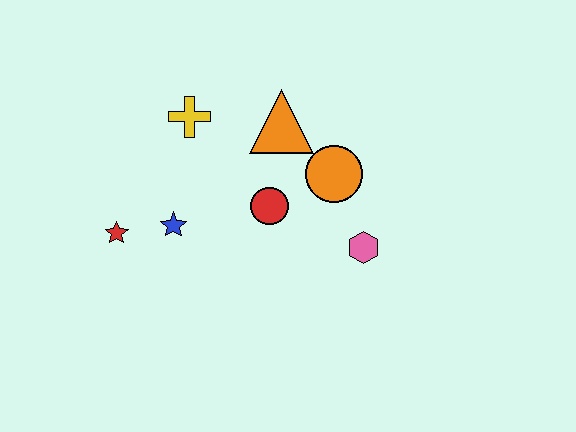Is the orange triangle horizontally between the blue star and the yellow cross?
No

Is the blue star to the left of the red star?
No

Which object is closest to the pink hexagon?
The orange circle is closest to the pink hexagon.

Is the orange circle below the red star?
No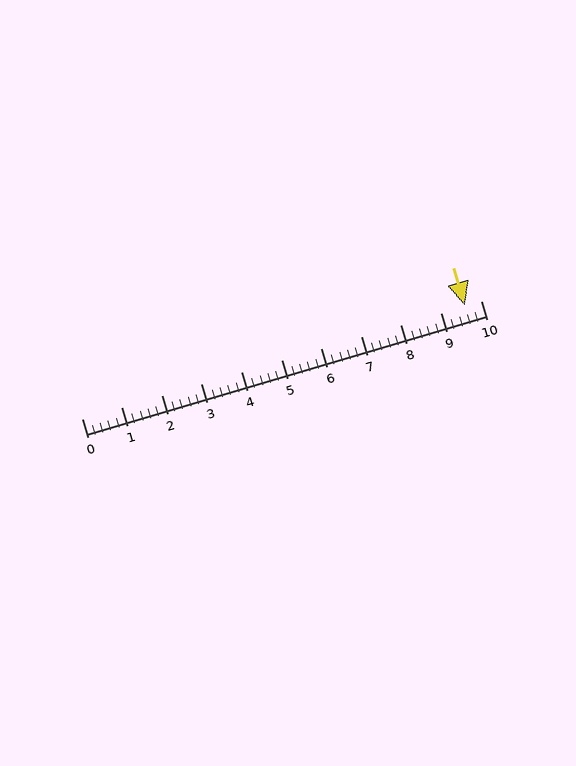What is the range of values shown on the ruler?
The ruler shows values from 0 to 10.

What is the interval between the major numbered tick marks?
The major tick marks are spaced 1 units apart.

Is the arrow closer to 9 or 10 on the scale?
The arrow is closer to 10.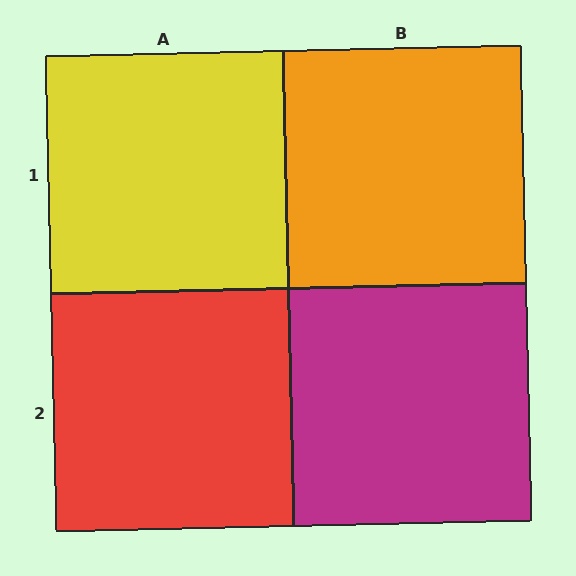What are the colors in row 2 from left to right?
Red, magenta.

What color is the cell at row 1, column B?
Orange.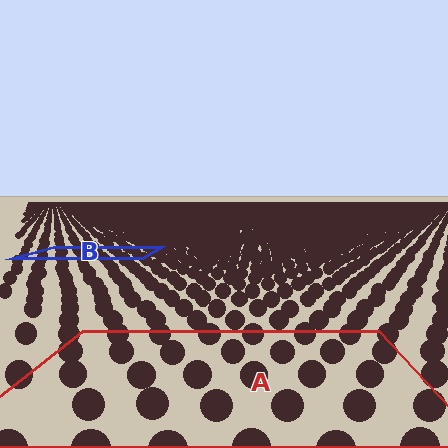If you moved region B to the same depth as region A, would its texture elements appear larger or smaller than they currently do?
They would appear larger. At a closer depth, the same texture elements are projected at a bigger on-screen size.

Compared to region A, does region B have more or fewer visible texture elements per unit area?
Region B has more texture elements per unit area — they are packed more densely because it is farther away.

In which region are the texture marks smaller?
The texture marks are smaller in region B, because it is farther away.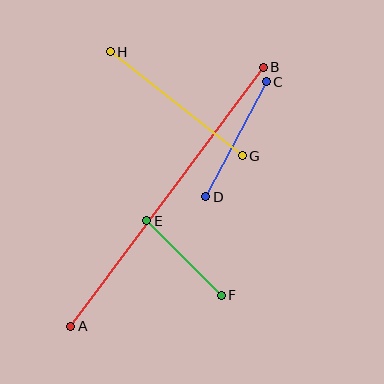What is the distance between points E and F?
The distance is approximately 105 pixels.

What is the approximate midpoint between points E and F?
The midpoint is at approximately (184, 258) pixels.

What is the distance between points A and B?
The distance is approximately 323 pixels.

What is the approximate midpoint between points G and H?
The midpoint is at approximately (176, 104) pixels.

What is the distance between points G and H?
The distance is approximately 168 pixels.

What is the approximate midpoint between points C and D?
The midpoint is at approximately (236, 139) pixels.